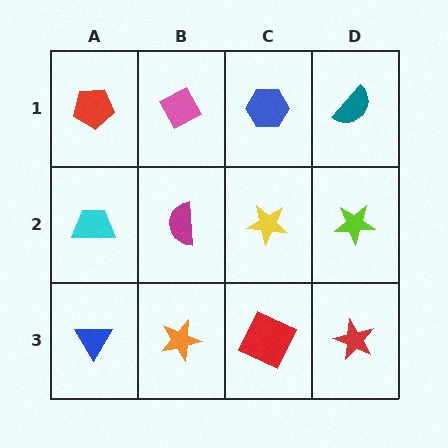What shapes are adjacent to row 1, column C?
A yellow star (row 2, column C), a pink diamond (row 1, column B), a teal semicircle (row 1, column D).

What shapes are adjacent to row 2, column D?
A teal semicircle (row 1, column D), a red star (row 3, column D), a yellow star (row 2, column C).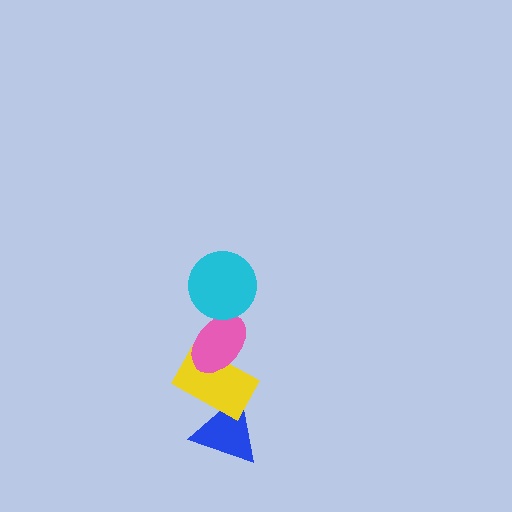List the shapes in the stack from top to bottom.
From top to bottom: the cyan circle, the pink ellipse, the yellow rectangle, the blue triangle.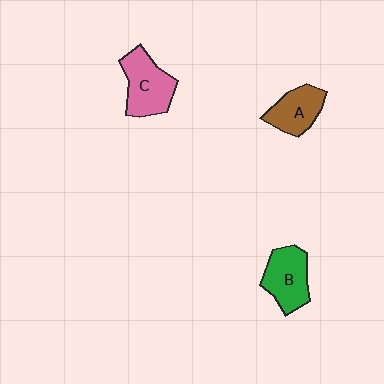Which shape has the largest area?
Shape C (pink).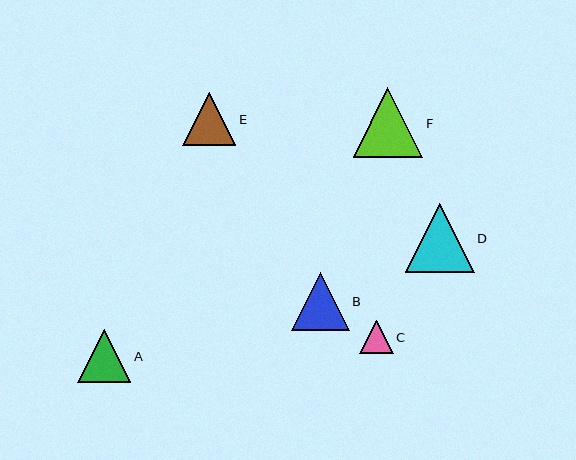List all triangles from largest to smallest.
From largest to smallest: F, D, B, A, E, C.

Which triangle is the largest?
Triangle F is the largest with a size of approximately 69 pixels.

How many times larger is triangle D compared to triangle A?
Triangle D is approximately 1.3 times the size of triangle A.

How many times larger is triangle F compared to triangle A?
Triangle F is approximately 1.3 times the size of triangle A.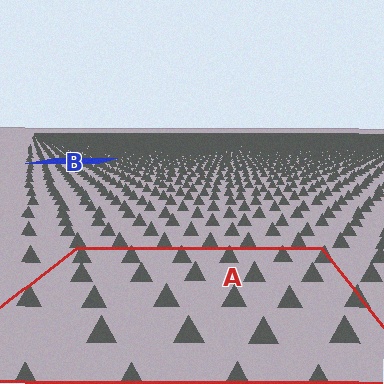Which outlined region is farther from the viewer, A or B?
Region B is farther from the viewer — the texture elements inside it appear smaller and more densely packed.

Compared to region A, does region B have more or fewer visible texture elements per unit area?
Region B has more texture elements per unit area — they are packed more densely because it is farther away.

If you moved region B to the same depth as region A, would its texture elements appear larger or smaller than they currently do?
They would appear larger. At a closer depth, the same texture elements are projected at a bigger on-screen size.